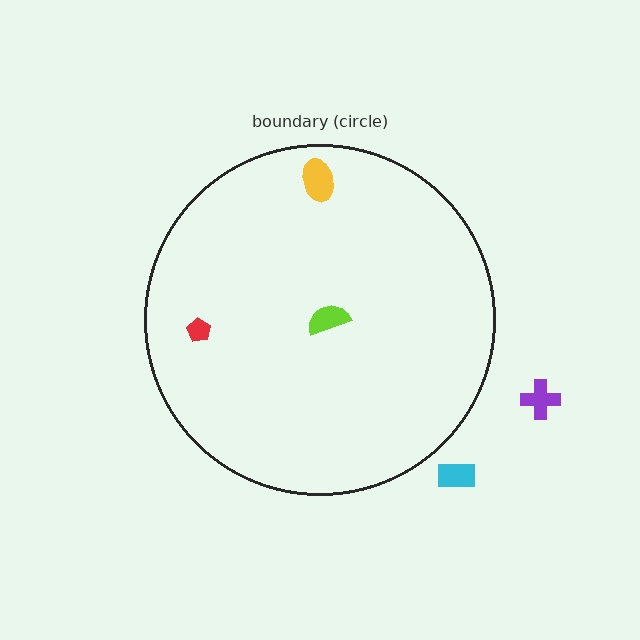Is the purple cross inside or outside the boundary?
Outside.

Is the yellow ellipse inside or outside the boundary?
Inside.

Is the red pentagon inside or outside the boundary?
Inside.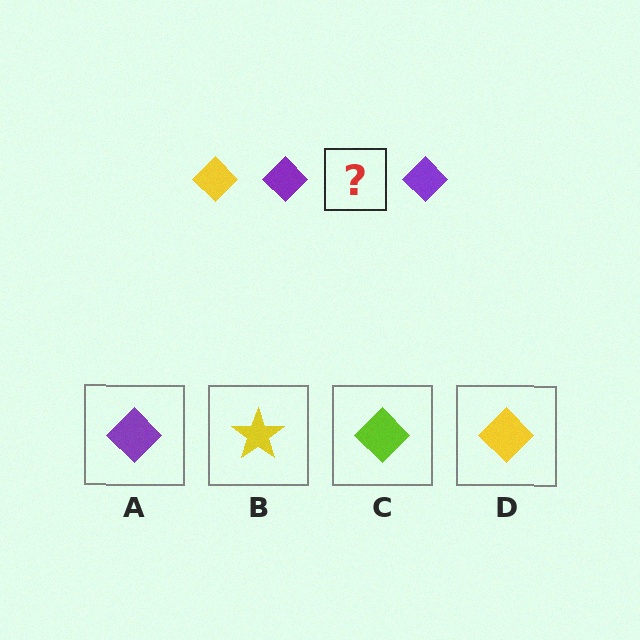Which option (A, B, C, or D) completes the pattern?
D.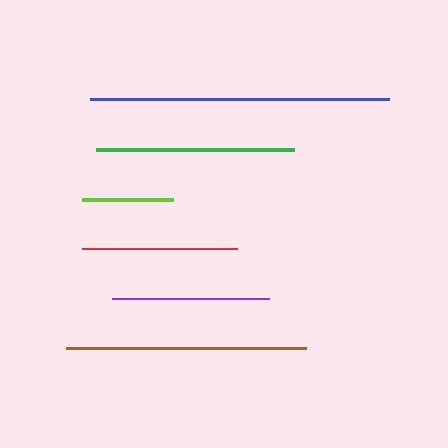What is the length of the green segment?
The green segment is approximately 198 pixels long.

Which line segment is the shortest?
The lime line is the shortest at approximately 90 pixels.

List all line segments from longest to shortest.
From longest to shortest: blue, brown, green, purple, red, lime.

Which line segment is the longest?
The blue line is the longest at approximately 299 pixels.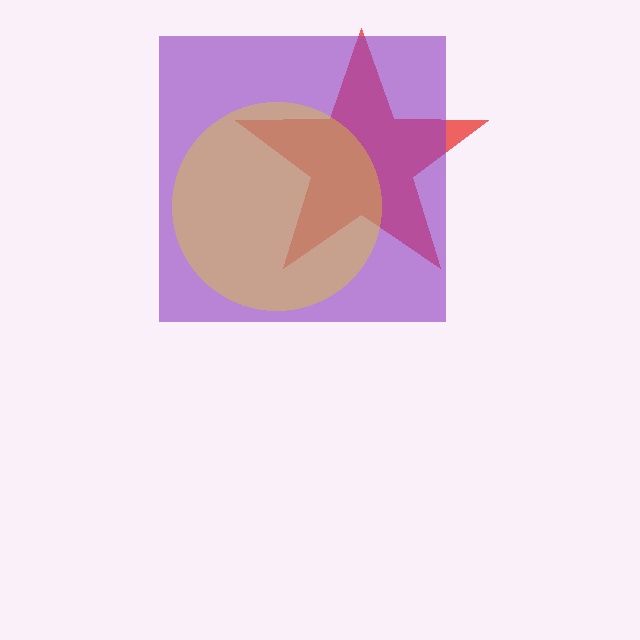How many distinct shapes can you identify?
There are 3 distinct shapes: a red star, a purple square, a yellow circle.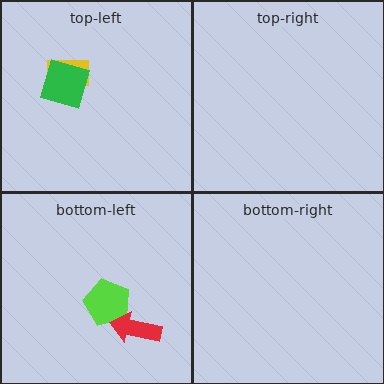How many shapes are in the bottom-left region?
2.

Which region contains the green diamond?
The top-left region.